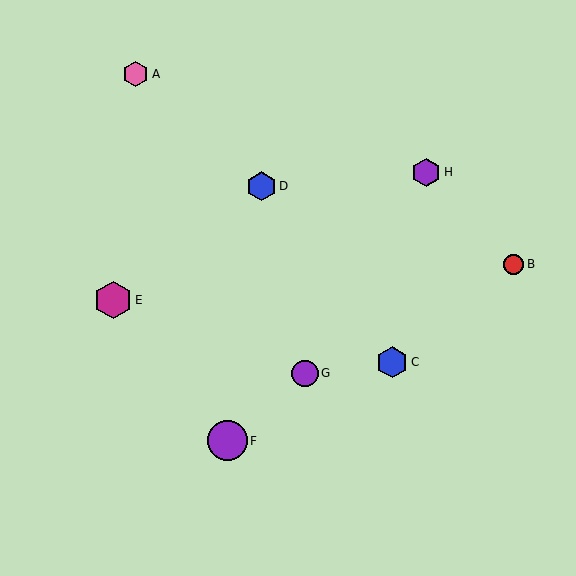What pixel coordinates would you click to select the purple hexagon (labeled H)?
Click at (426, 172) to select the purple hexagon H.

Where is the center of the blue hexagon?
The center of the blue hexagon is at (392, 362).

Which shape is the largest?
The purple circle (labeled F) is the largest.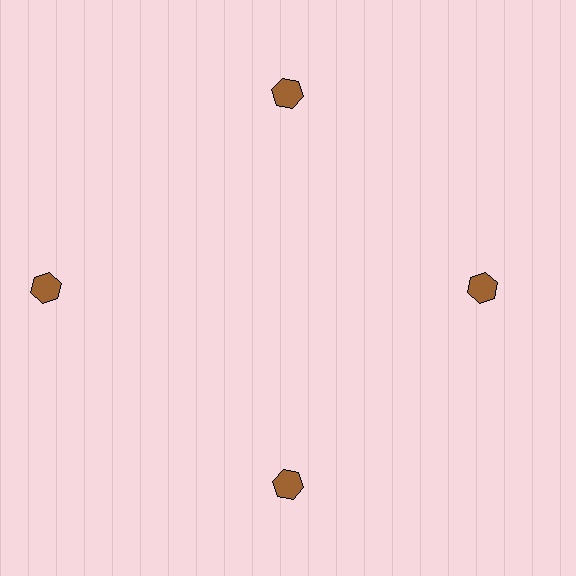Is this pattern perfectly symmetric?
No. The 4 brown hexagons are arranged in a ring, but one element near the 9 o'clock position is pushed outward from the center, breaking the 4-fold rotational symmetry.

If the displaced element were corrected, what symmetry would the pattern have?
It would have 4-fold rotational symmetry — the pattern would map onto itself every 90 degrees.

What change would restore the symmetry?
The symmetry would be restored by moving it inward, back onto the ring so that all 4 hexagons sit at equal angles and equal distance from the center.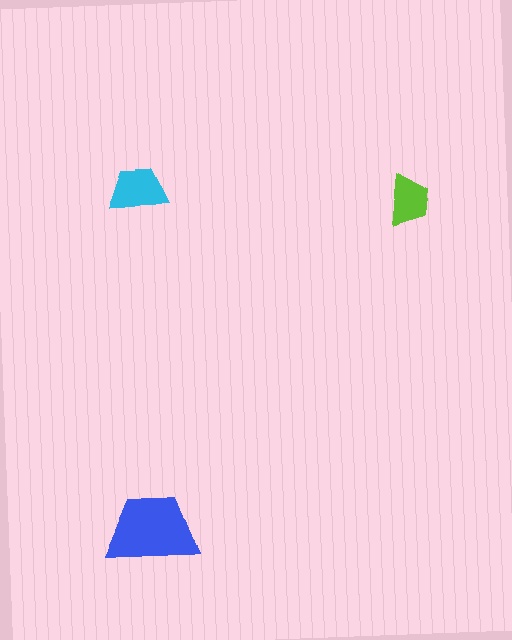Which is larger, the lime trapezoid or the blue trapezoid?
The blue one.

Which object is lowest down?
The blue trapezoid is bottommost.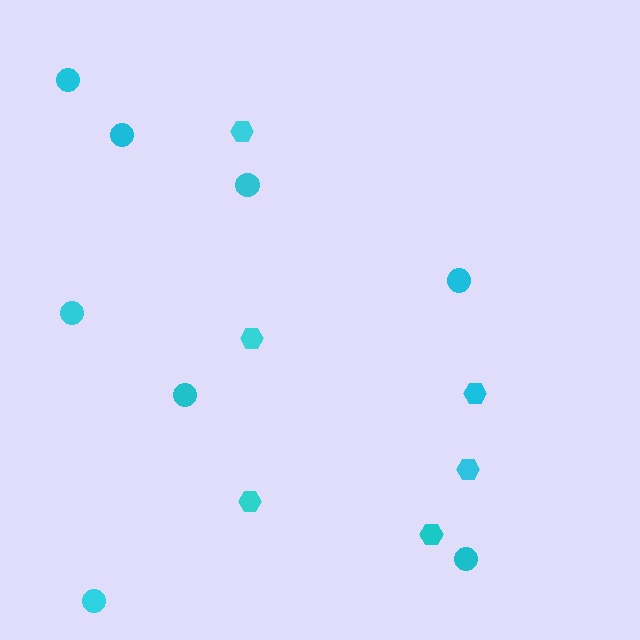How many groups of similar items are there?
There are 2 groups: one group of hexagons (6) and one group of circles (8).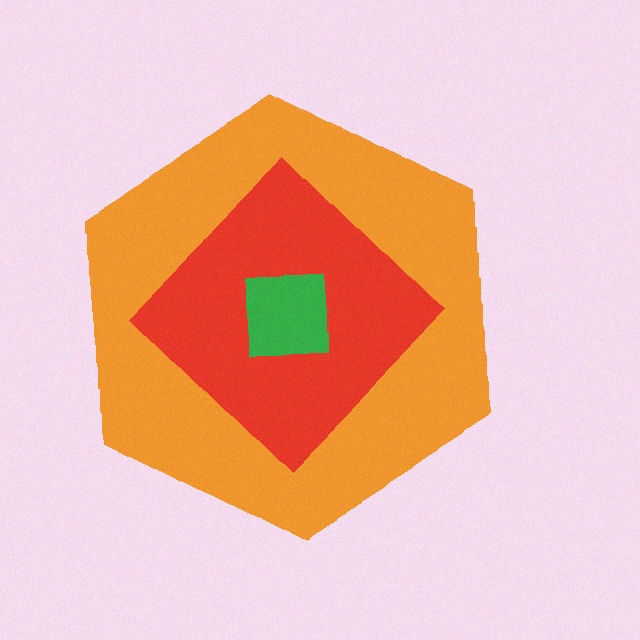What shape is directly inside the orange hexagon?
The red diamond.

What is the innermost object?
The green square.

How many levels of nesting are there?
3.